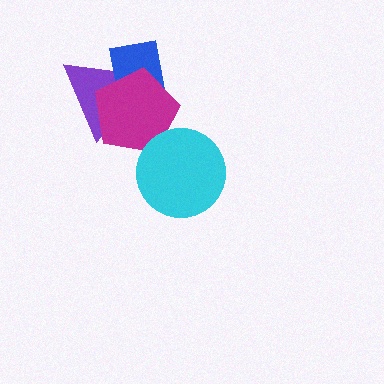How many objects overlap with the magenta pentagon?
3 objects overlap with the magenta pentagon.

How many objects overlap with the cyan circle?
1 object overlaps with the cyan circle.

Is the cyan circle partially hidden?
No, no other shape covers it.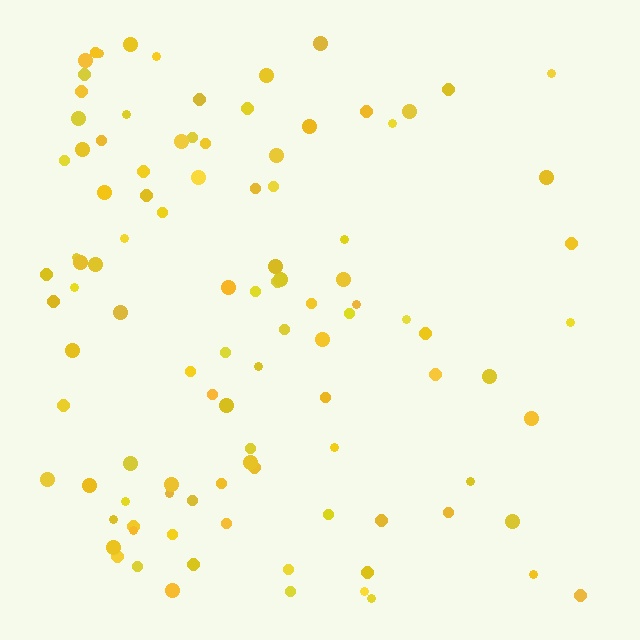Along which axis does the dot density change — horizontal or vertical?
Horizontal.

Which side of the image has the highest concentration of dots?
The left.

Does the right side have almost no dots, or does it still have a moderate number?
Still a moderate number, just noticeably fewer than the left.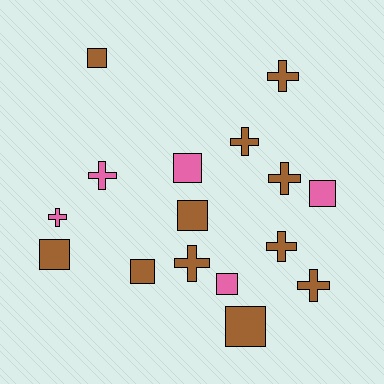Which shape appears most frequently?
Square, with 8 objects.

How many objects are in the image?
There are 16 objects.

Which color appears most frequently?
Brown, with 11 objects.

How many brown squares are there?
There are 5 brown squares.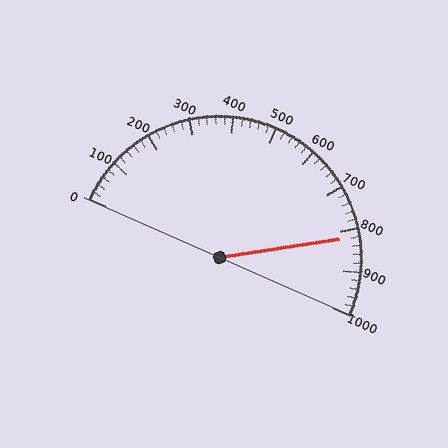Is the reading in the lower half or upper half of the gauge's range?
The reading is in the upper half of the range (0 to 1000).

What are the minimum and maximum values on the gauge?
The gauge ranges from 0 to 1000.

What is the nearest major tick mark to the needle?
The nearest major tick mark is 800.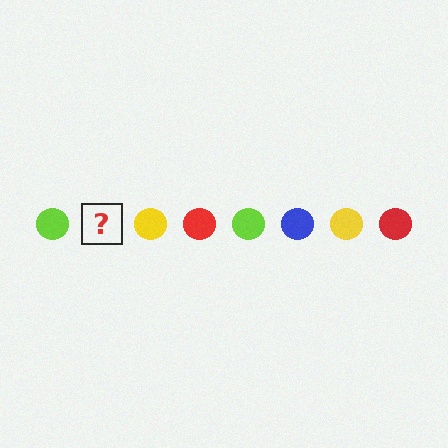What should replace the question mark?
The question mark should be replaced with a blue circle.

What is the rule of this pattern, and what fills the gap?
The rule is that the pattern cycles through lime, blue, yellow, red circles. The gap should be filled with a blue circle.